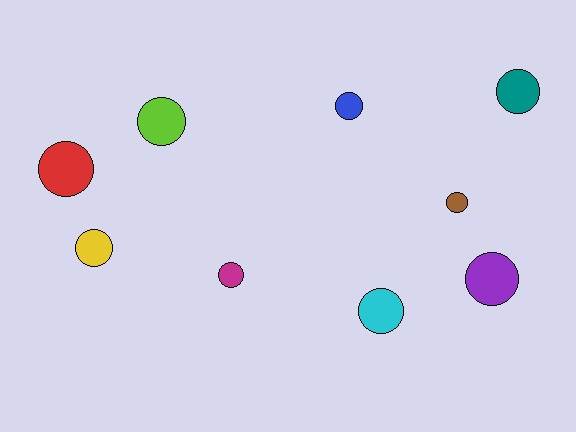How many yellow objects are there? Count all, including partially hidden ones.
There is 1 yellow object.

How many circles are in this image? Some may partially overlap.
There are 9 circles.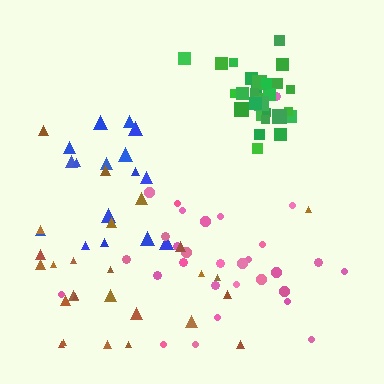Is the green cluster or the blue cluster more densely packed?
Green.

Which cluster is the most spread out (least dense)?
Brown.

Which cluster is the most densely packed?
Green.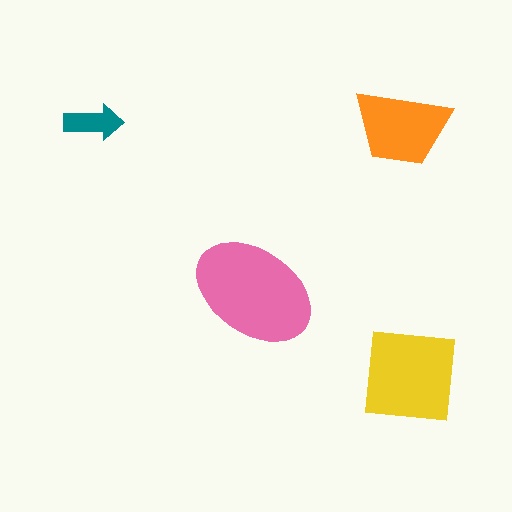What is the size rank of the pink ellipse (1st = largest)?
1st.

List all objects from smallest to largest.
The teal arrow, the orange trapezoid, the yellow square, the pink ellipse.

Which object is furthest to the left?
The teal arrow is leftmost.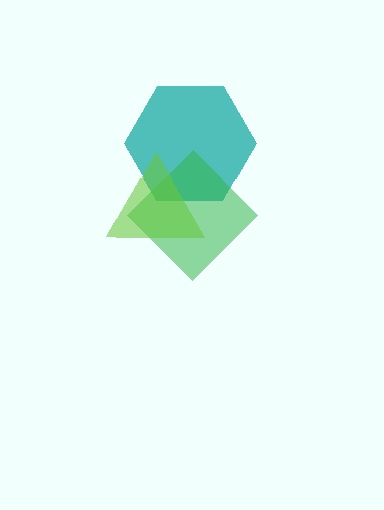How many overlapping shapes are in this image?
There are 3 overlapping shapes in the image.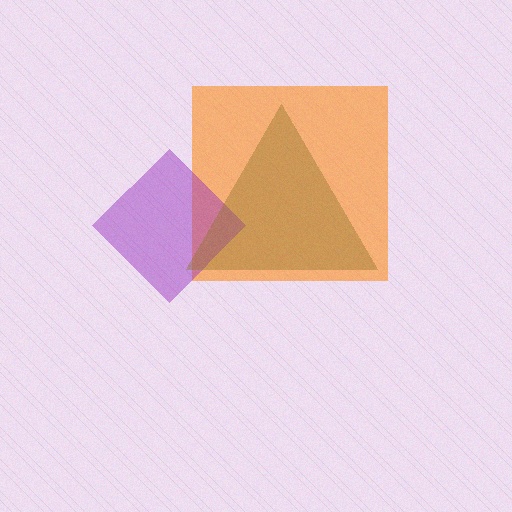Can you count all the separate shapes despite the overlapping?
Yes, there are 3 separate shapes.